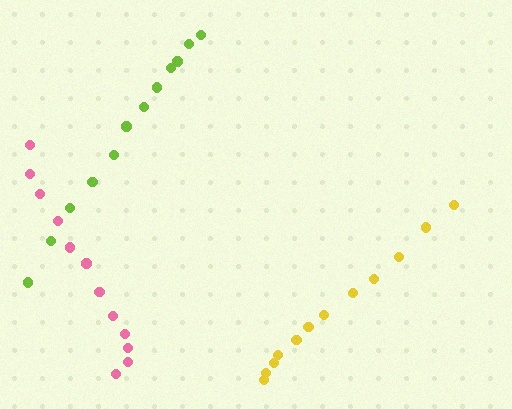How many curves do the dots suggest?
There are 3 distinct paths.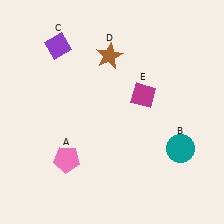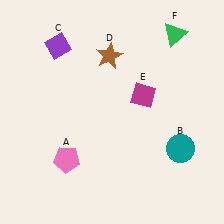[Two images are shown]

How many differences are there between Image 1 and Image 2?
There is 1 difference between the two images.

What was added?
A green triangle (F) was added in Image 2.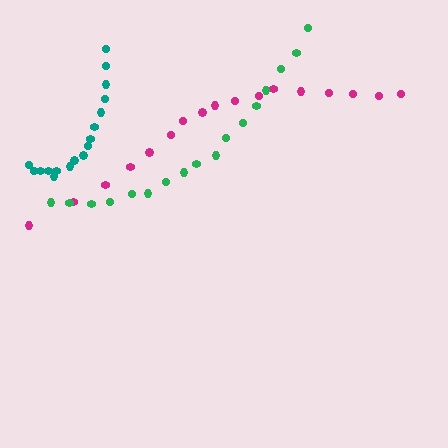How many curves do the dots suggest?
There are 3 distinct paths.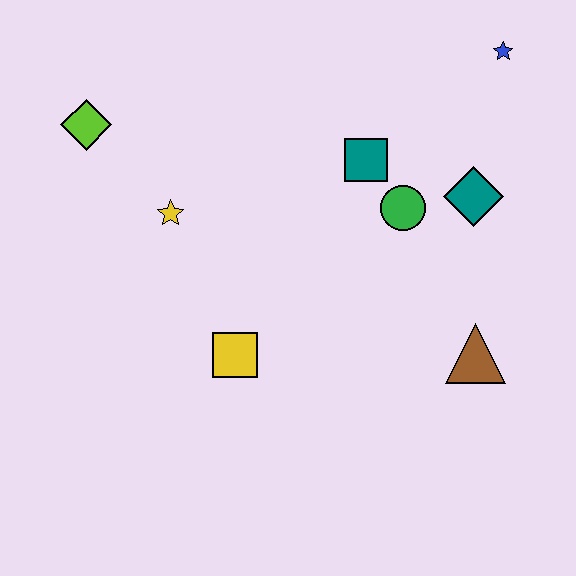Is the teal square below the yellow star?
No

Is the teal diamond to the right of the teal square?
Yes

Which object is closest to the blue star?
The teal diamond is closest to the blue star.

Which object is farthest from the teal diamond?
The lime diamond is farthest from the teal diamond.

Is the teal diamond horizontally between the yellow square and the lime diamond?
No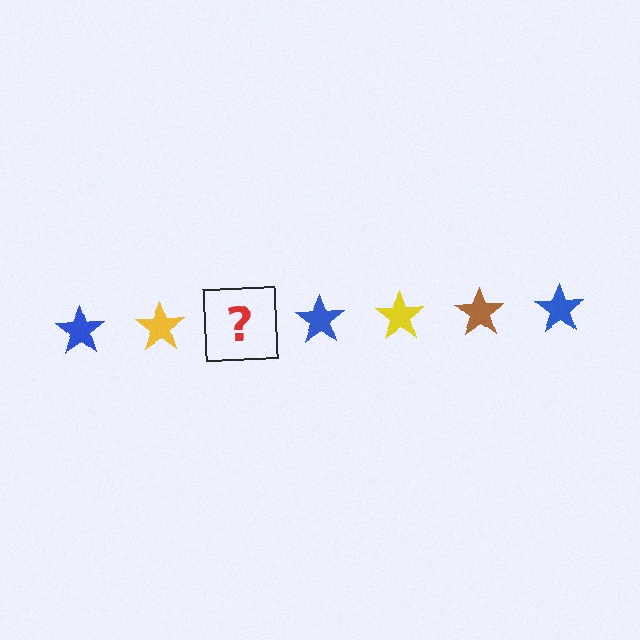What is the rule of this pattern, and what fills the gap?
The rule is that the pattern cycles through blue, yellow, brown stars. The gap should be filled with a brown star.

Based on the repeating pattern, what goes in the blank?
The blank should be a brown star.